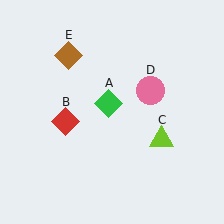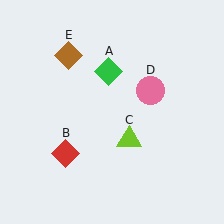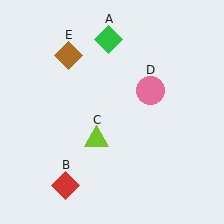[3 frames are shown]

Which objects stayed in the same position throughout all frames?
Pink circle (object D) and brown diamond (object E) remained stationary.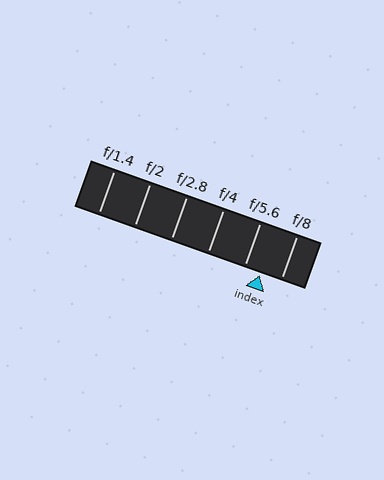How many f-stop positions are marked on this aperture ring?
There are 6 f-stop positions marked.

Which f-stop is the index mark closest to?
The index mark is closest to f/5.6.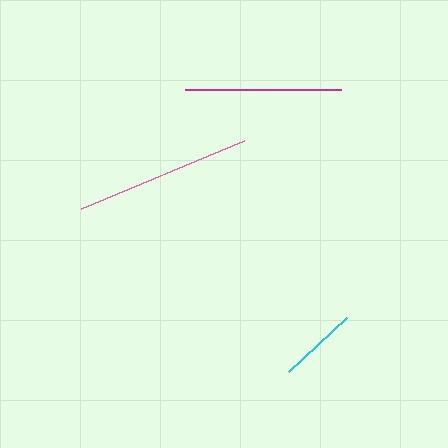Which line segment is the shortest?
The cyan line is the shortest at approximately 79 pixels.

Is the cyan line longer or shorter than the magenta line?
The magenta line is longer than the cyan line.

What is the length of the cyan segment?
The cyan segment is approximately 79 pixels long.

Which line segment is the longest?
The pink line is the longest at approximately 177 pixels.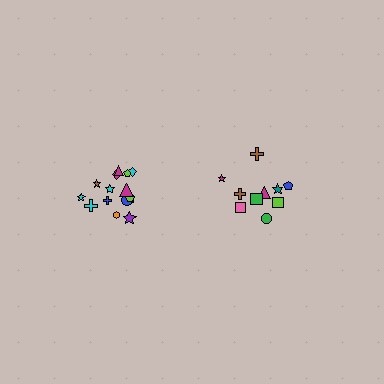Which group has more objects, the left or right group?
The left group.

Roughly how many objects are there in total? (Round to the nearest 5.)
Roughly 25 objects in total.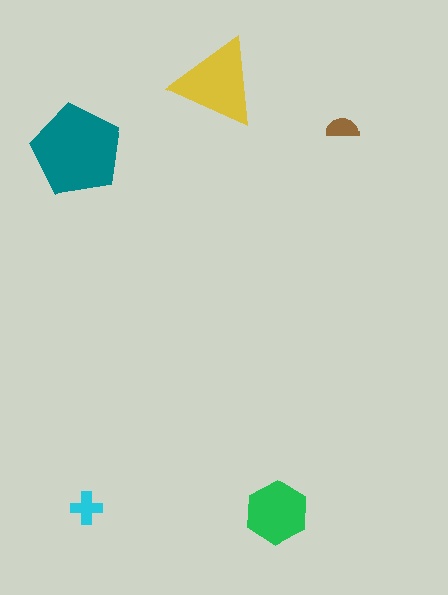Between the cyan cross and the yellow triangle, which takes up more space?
The yellow triangle.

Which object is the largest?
The teal pentagon.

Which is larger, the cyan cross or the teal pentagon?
The teal pentagon.